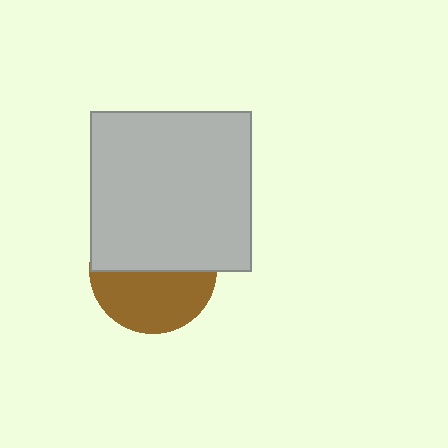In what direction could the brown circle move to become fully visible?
The brown circle could move down. That would shift it out from behind the light gray square entirely.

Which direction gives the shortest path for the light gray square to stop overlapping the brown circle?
Moving up gives the shortest separation.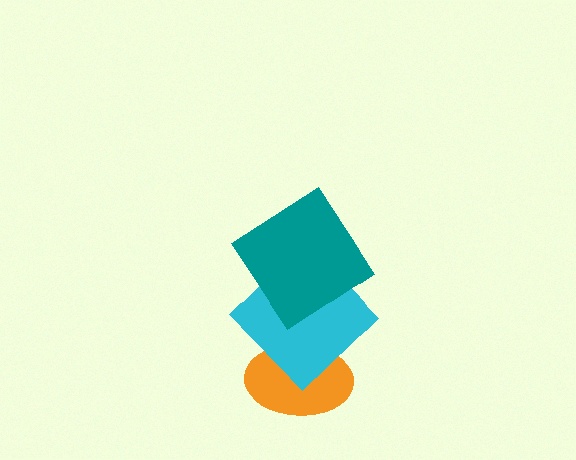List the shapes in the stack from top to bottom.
From top to bottom: the teal diamond, the cyan diamond, the orange ellipse.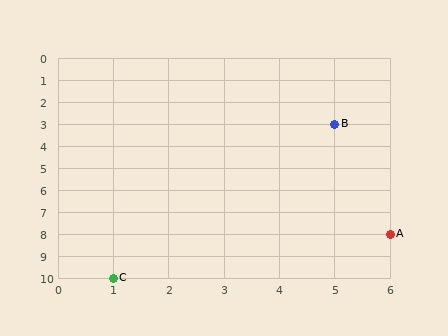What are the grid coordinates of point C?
Point C is at grid coordinates (1, 10).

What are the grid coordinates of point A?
Point A is at grid coordinates (6, 8).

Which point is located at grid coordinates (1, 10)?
Point C is at (1, 10).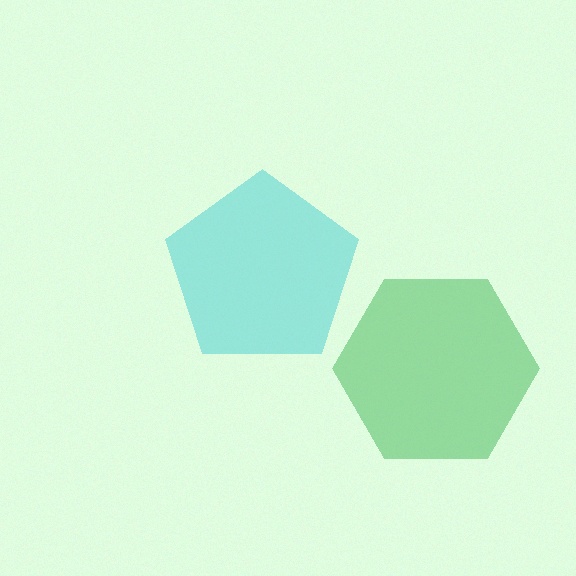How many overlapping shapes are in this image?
There are 2 overlapping shapes in the image.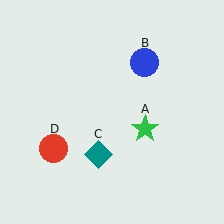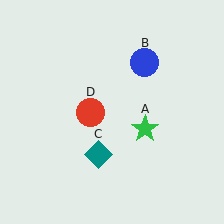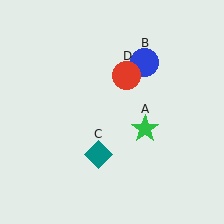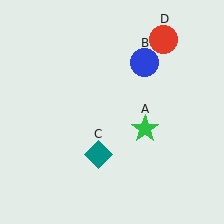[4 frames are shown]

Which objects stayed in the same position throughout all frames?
Green star (object A) and blue circle (object B) and teal diamond (object C) remained stationary.